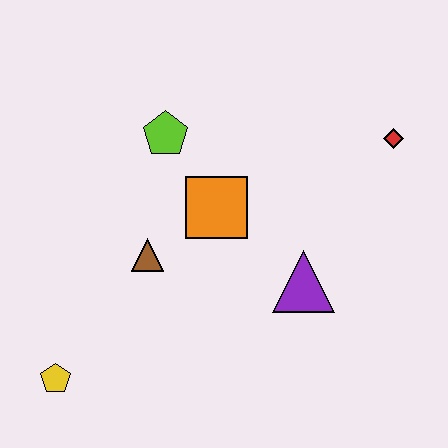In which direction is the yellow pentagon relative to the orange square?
The yellow pentagon is below the orange square.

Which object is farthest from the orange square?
The yellow pentagon is farthest from the orange square.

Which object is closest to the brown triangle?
The orange square is closest to the brown triangle.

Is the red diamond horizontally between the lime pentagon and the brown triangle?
No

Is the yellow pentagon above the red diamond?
No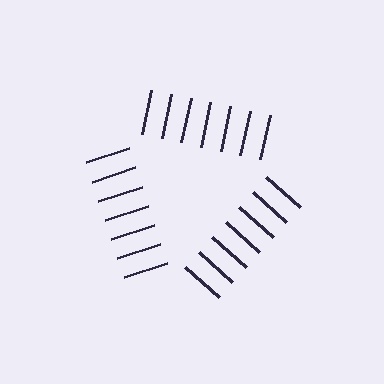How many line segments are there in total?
21 — 7 along each of the 3 edges.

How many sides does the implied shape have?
3 sides — the line-ends trace a triangle.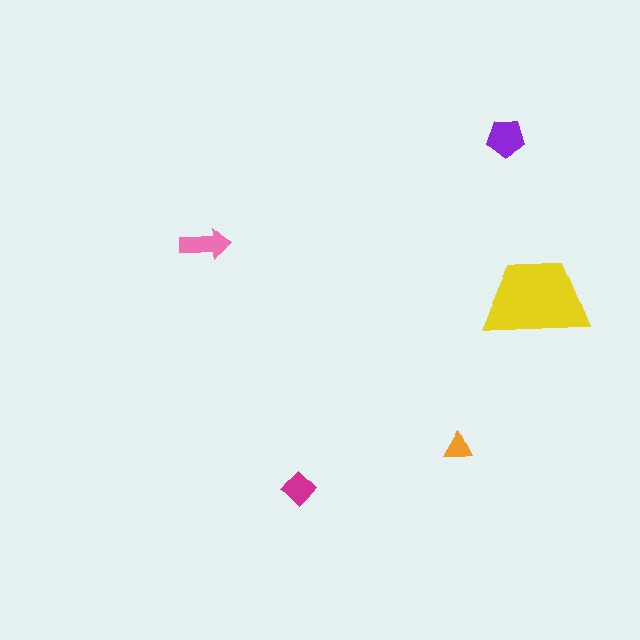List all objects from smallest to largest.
The orange triangle, the magenta diamond, the pink arrow, the purple pentagon, the yellow trapezoid.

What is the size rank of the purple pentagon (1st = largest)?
2nd.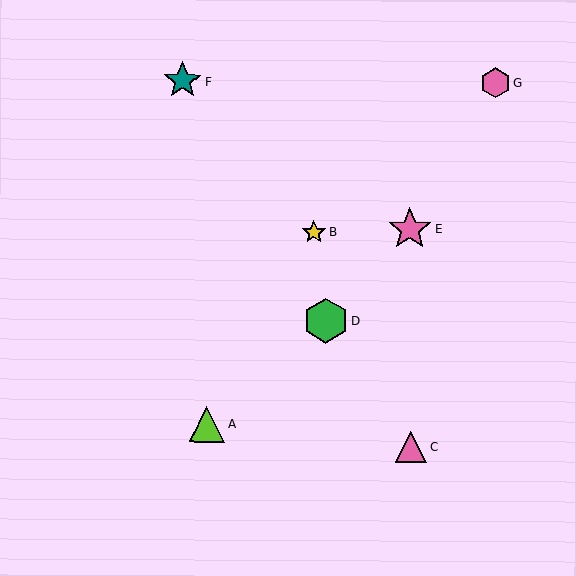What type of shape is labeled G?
Shape G is a pink hexagon.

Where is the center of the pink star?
The center of the pink star is at (410, 229).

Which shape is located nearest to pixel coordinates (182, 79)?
The teal star (labeled F) at (183, 81) is nearest to that location.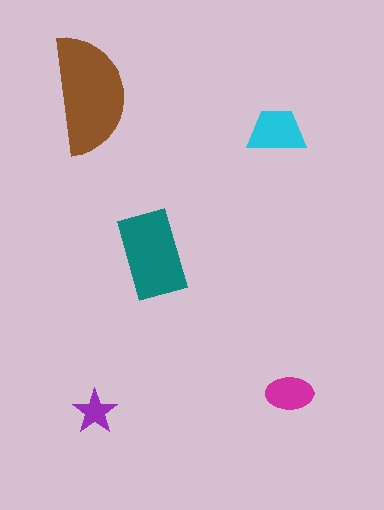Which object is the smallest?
The purple star.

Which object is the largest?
The brown semicircle.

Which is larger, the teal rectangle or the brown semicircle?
The brown semicircle.